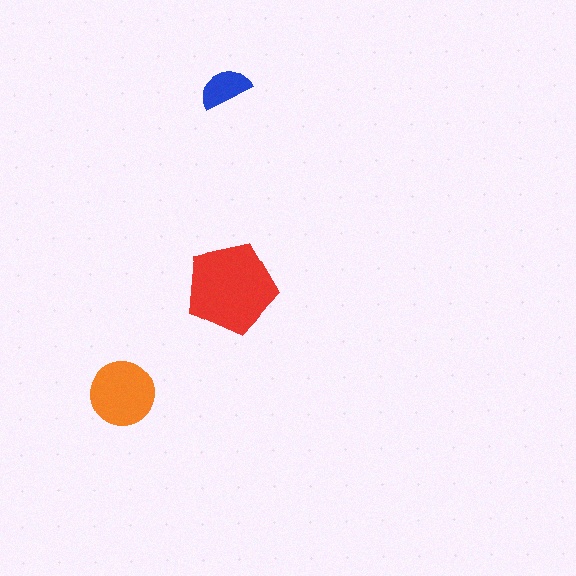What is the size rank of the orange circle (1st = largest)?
2nd.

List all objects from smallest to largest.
The blue semicircle, the orange circle, the red pentagon.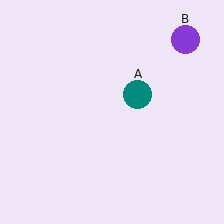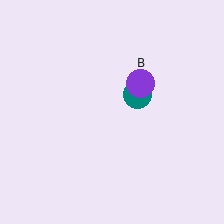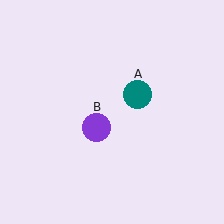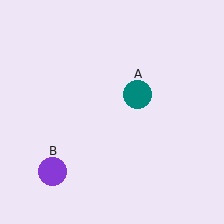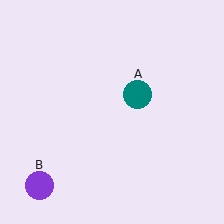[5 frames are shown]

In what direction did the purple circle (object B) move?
The purple circle (object B) moved down and to the left.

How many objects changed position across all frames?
1 object changed position: purple circle (object B).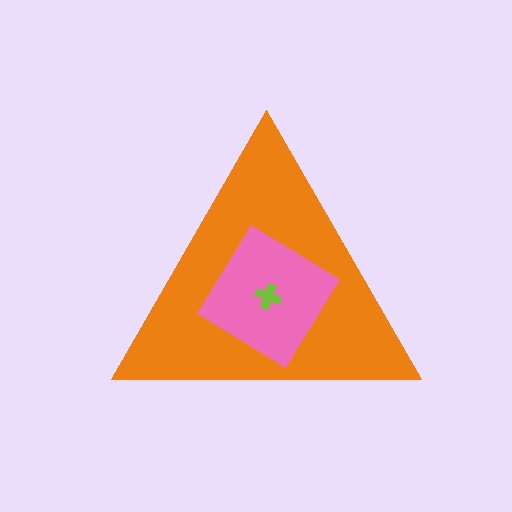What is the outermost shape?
The orange triangle.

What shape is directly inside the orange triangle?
The pink diamond.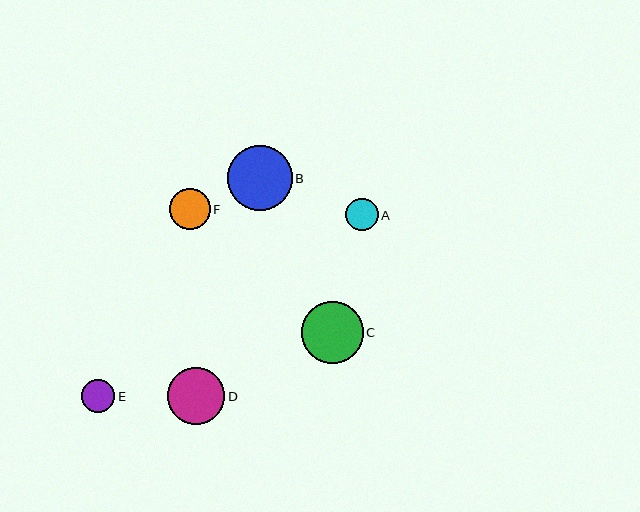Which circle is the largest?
Circle B is the largest with a size of approximately 64 pixels.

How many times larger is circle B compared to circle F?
Circle B is approximately 1.6 times the size of circle F.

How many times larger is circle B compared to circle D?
Circle B is approximately 1.1 times the size of circle D.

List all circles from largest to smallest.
From largest to smallest: B, C, D, F, E, A.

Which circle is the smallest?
Circle A is the smallest with a size of approximately 32 pixels.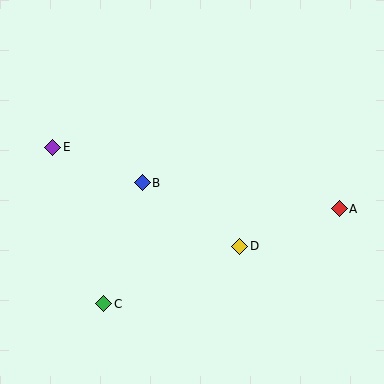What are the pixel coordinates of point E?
Point E is at (53, 147).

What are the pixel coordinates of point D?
Point D is at (240, 246).